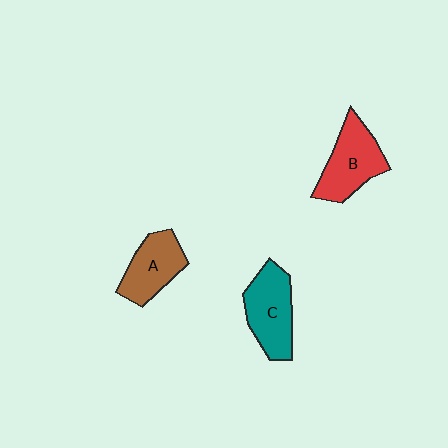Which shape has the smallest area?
Shape A (brown).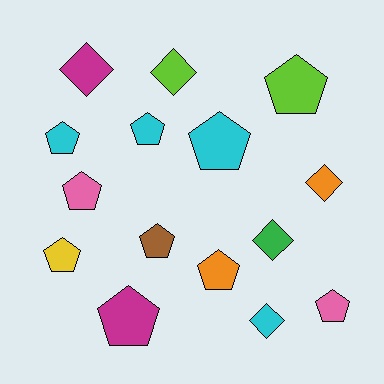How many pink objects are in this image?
There are 2 pink objects.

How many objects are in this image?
There are 15 objects.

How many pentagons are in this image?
There are 10 pentagons.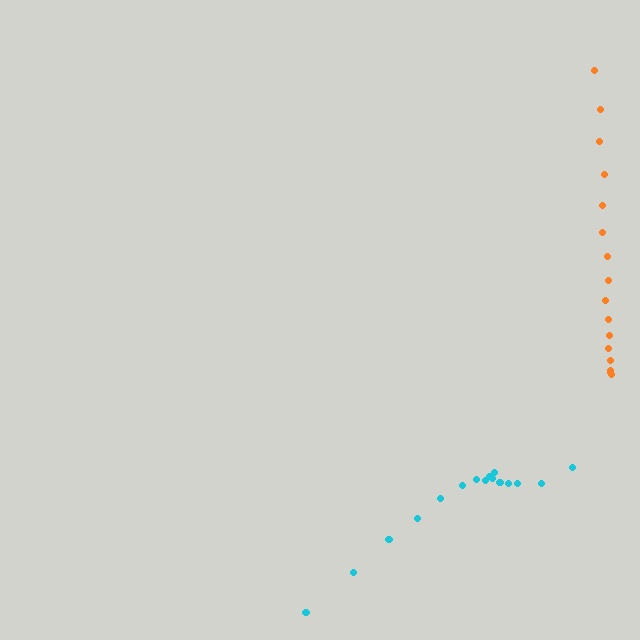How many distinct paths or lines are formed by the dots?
There are 2 distinct paths.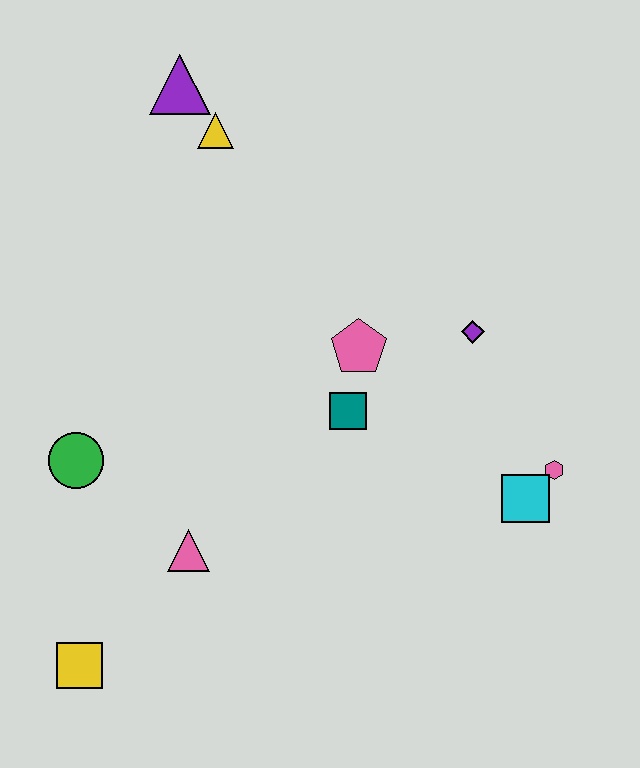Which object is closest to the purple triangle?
The yellow triangle is closest to the purple triangle.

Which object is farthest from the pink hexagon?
The purple triangle is farthest from the pink hexagon.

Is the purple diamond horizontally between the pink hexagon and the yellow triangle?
Yes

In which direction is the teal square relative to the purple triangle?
The teal square is below the purple triangle.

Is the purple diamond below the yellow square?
No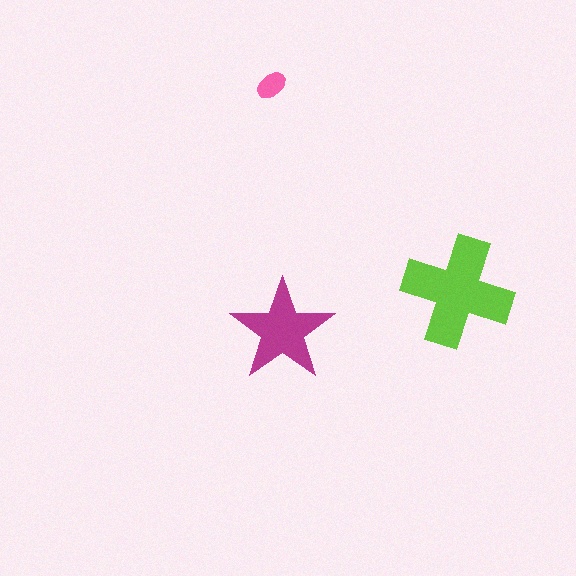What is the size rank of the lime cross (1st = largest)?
1st.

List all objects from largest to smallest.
The lime cross, the magenta star, the pink ellipse.